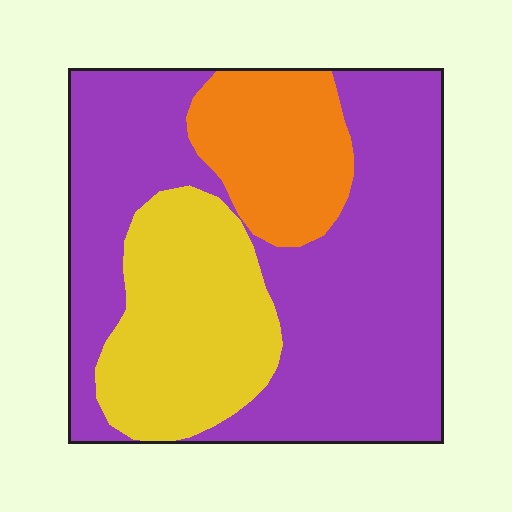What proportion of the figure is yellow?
Yellow covers roughly 25% of the figure.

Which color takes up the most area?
Purple, at roughly 60%.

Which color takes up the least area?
Orange, at roughly 15%.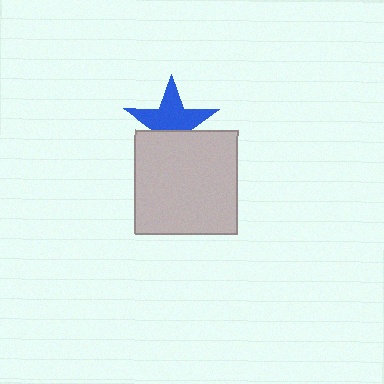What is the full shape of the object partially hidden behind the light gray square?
The partially hidden object is a blue star.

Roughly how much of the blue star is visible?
About half of it is visible (roughly 61%).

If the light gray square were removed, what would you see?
You would see the complete blue star.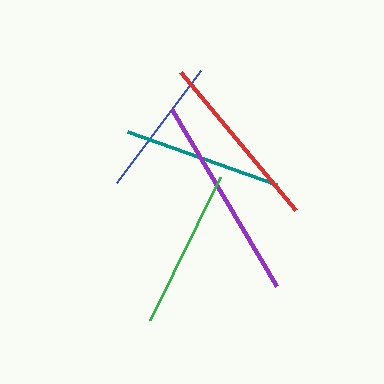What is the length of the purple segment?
The purple segment is approximately 206 pixels long.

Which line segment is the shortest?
The blue line is the shortest at approximately 140 pixels.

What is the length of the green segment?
The green segment is approximately 159 pixels long.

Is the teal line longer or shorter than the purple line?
The purple line is longer than the teal line.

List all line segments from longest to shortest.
From longest to shortest: purple, red, green, teal, blue.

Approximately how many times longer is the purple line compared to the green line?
The purple line is approximately 1.3 times the length of the green line.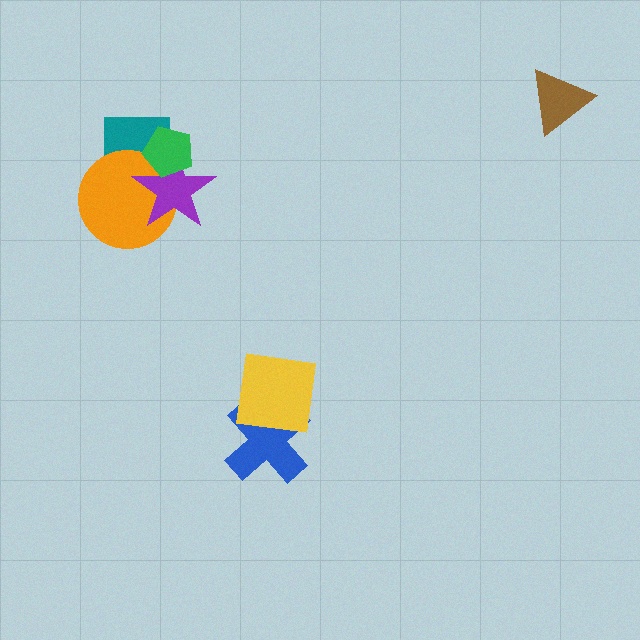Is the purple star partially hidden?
Yes, it is partially covered by another shape.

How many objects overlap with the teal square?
3 objects overlap with the teal square.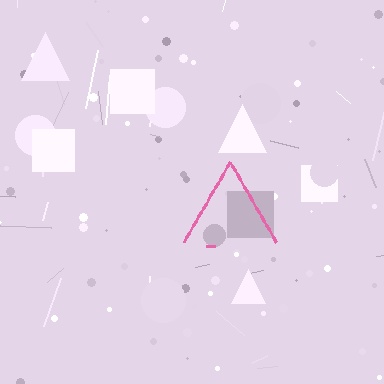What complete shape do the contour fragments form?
The contour fragments form a triangle.